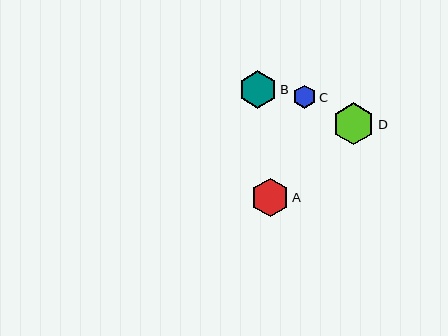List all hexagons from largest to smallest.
From largest to smallest: D, A, B, C.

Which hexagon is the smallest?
Hexagon C is the smallest with a size of approximately 23 pixels.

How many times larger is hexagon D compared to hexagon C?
Hexagon D is approximately 1.8 times the size of hexagon C.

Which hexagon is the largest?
Hexagon D is the largest with a size of approximately 42 pixels.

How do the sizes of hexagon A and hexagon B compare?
Hexagon A and hexagon B are approximately the same size.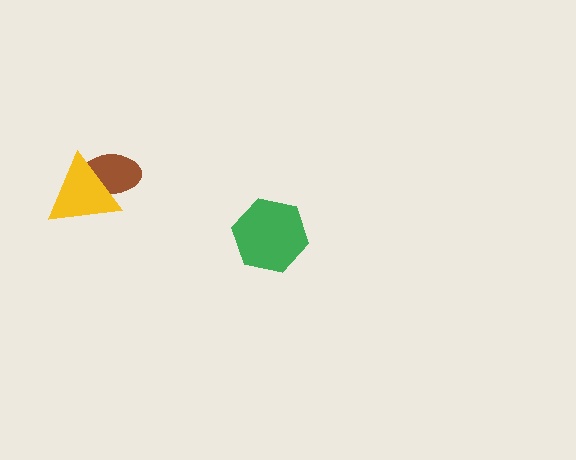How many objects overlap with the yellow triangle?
1 object overlaps with the yellow triangle.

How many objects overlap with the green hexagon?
0 objects overlap with the green hexagon.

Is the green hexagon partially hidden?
No, no other shape covers it.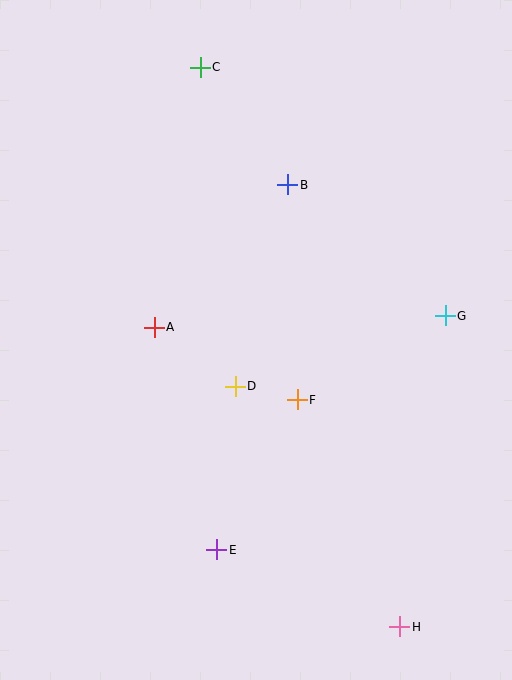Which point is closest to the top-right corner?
Point B is closest to the top-right corner.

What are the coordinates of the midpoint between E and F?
The midpoint between E and F is at (257, 475).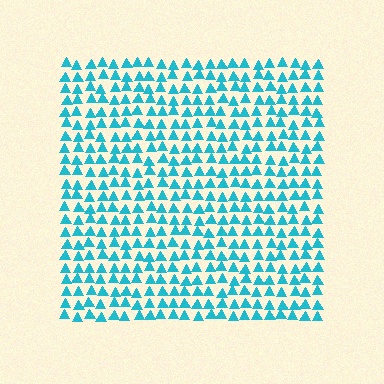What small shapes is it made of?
It is made of small triangles.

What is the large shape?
The large shape is a square.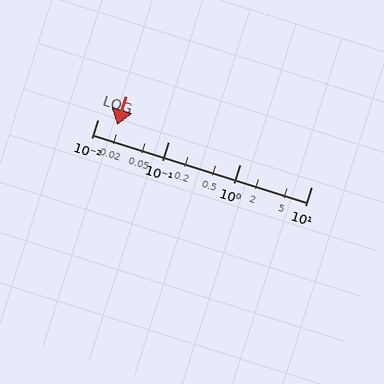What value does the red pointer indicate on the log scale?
The pointer indicates approximately 0.019.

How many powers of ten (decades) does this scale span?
The scale spans 3 decades, from 0.01 to 10.